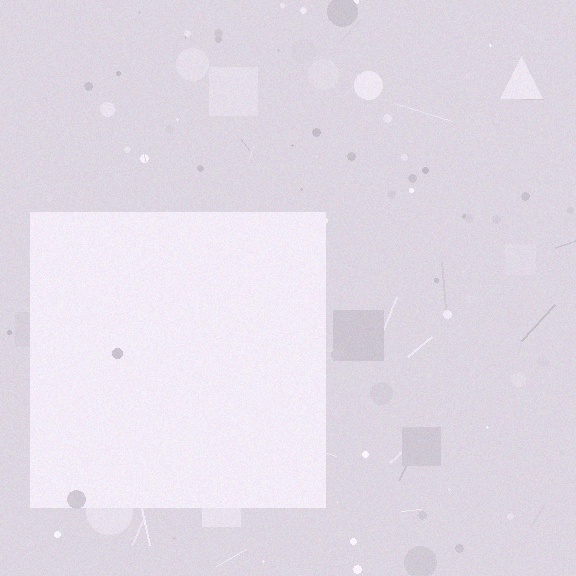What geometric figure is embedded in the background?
A square is embedded in the background.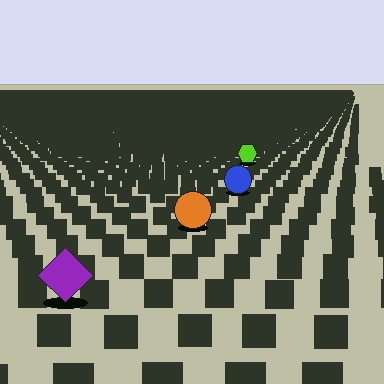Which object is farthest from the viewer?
The lime hexagon is farthest from the viewer. It appears smaller and the ground texture around it is denser.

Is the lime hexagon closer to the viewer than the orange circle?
No. The orange circle is closer — you can tell from the texture gradient: the ground texture is coarser near it.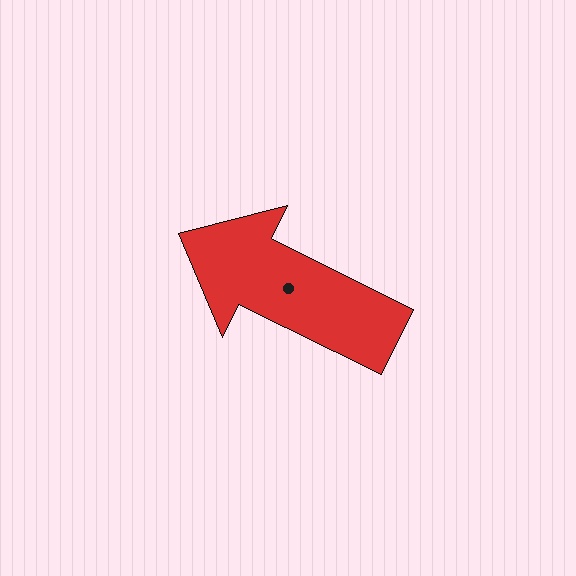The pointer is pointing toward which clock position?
Roughly 10 o'clock.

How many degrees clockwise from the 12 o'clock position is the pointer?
Approximately 296 degrees.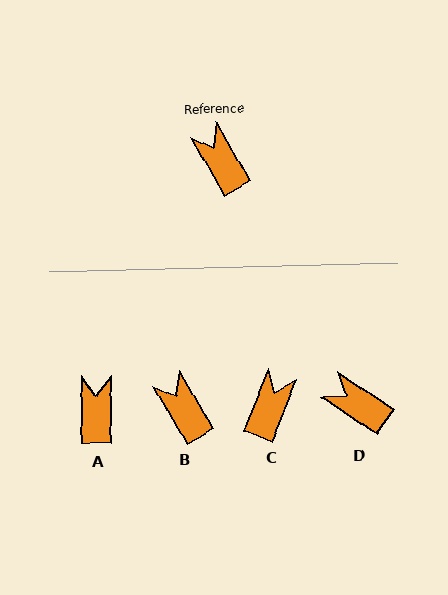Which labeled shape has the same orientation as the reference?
B.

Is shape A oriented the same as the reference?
No, it is off by about 31 degrees.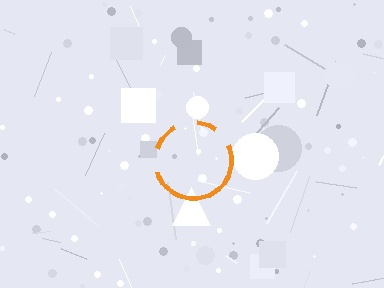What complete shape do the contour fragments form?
The contour fragments form a circle.